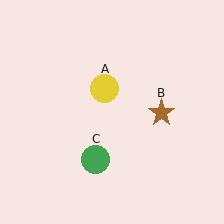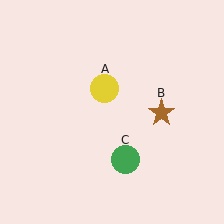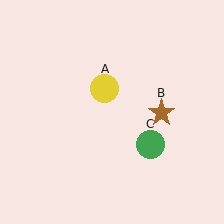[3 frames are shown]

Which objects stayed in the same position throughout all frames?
Yellow circle (object A) and brown star (object B) remained stationary.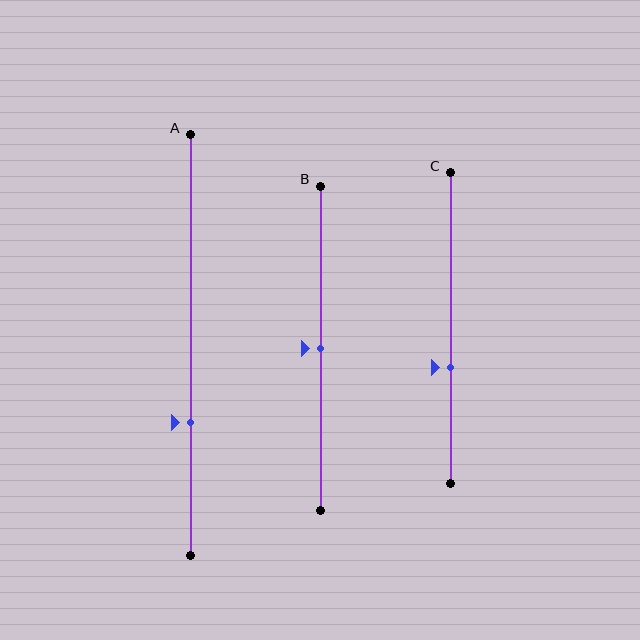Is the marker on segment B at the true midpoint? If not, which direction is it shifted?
Yes, the marker on segment B is at the true midpoint.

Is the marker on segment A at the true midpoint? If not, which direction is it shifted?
No, the marker on segment A is shifted downward by about 18% of the segment length.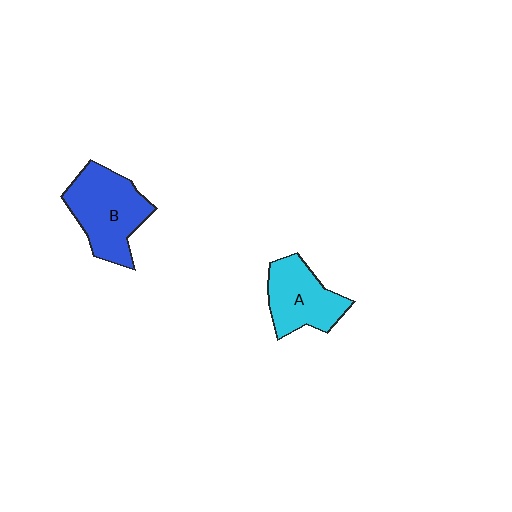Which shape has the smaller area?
Shape A (cyan).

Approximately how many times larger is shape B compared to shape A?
Approximately 1.3 times.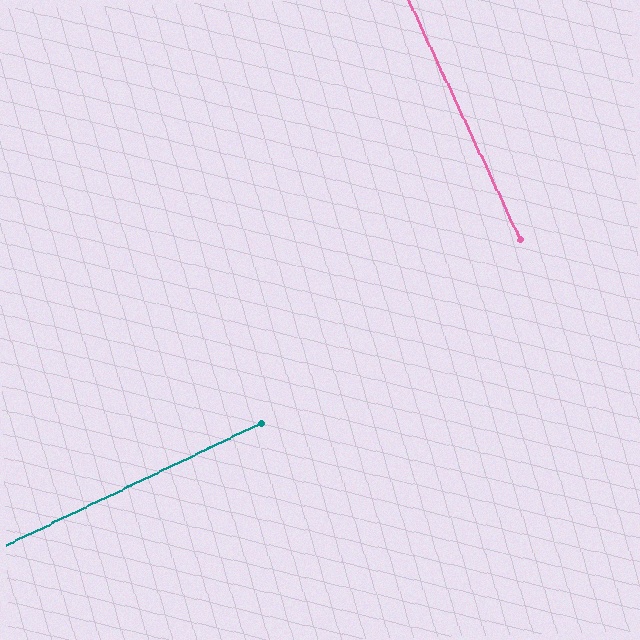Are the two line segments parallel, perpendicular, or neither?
Perpendicular — they meet at approximately 89°.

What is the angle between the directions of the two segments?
Approximately 89 degrees.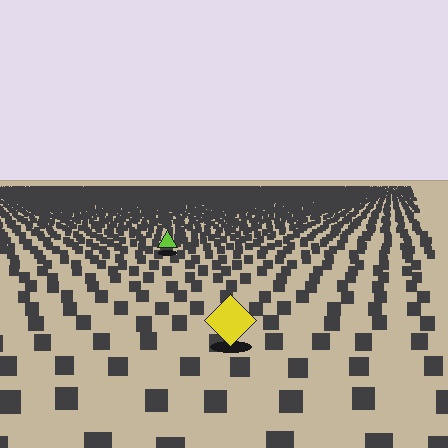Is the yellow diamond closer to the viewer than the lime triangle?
Yes. The yellow diamond is closer — you can tell from the texture gradient: the ground texture is coarser near it.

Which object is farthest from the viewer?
The lime triangle is farthest from the viewer. It appears smaller and the ground texture around it is denser.